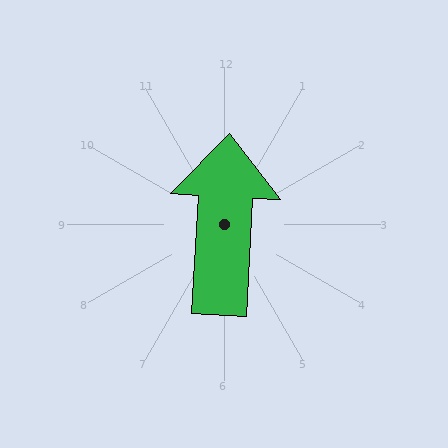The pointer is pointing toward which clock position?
Roughly 12 o'clock.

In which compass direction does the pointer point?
North.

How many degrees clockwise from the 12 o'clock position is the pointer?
Approximately 3 degrees.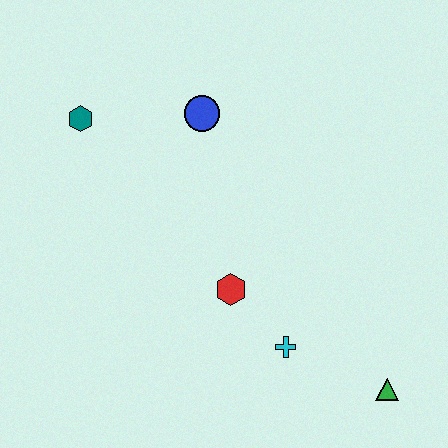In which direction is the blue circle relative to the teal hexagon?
The blue circle is to the right of the teal hexagon.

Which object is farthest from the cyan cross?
The teal hexagon is farthest from the cyan cross.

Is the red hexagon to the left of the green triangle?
Yes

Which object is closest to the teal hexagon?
The blue circle is closest to the teal hexagon.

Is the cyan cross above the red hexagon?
No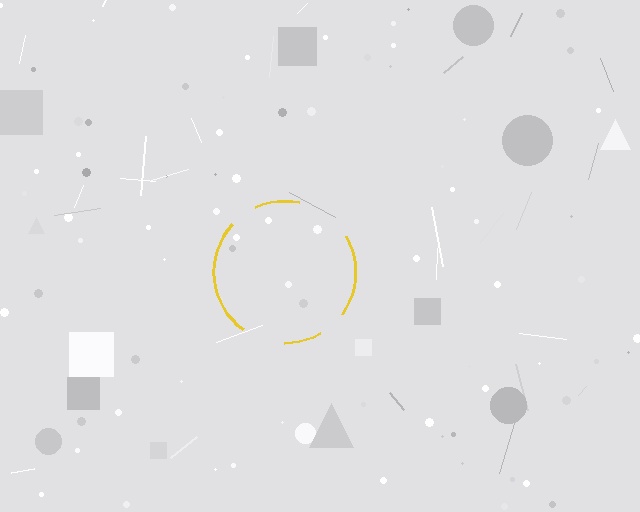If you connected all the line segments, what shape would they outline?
They would outline a circle.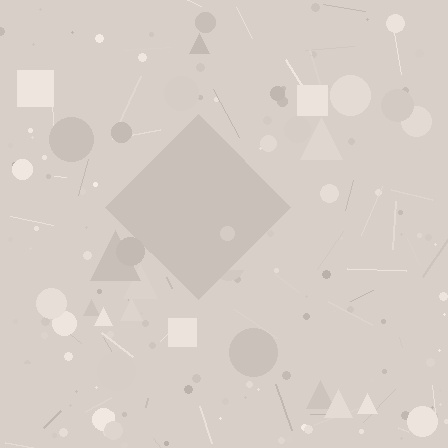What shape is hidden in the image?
A diamond is hidden in the image.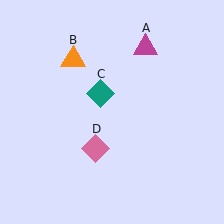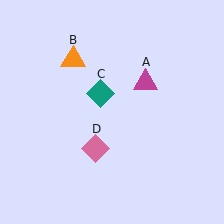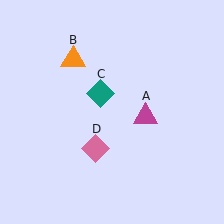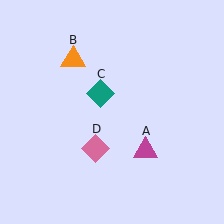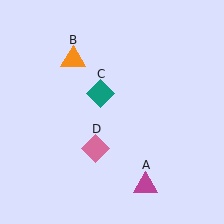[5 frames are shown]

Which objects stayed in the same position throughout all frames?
Orange triangle (object B) and teal diamond (object C) and pink diamond (object D) remained stationary.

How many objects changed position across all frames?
1 object changed position: magenta triangle (object A).